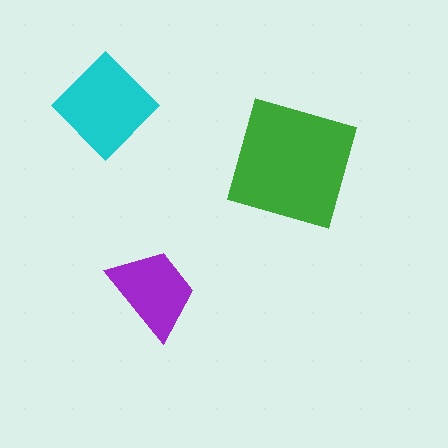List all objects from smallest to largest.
The purple trapezoid, the cyan diamond, the green square.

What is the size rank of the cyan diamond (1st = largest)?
2nd.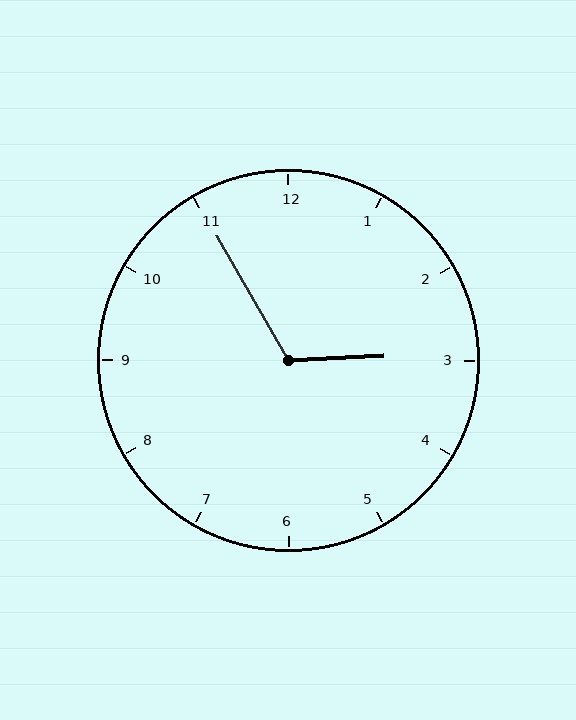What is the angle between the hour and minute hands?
Approximately 118 degrees.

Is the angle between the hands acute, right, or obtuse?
It is obtuse.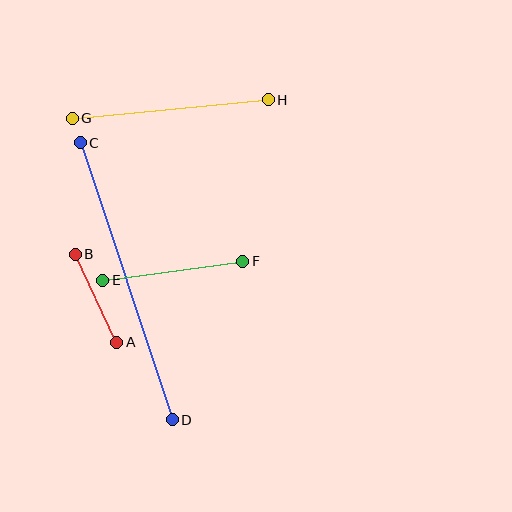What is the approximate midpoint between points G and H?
The midpoint is at approximately (170, 109) pixels.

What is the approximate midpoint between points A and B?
The midpoint is at approximately (96, 298) pixels.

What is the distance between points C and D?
The distance is approximately 292 pixels.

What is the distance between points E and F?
The distance is approximately 142 pixels.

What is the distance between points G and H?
The distance is approximately 197 pixels.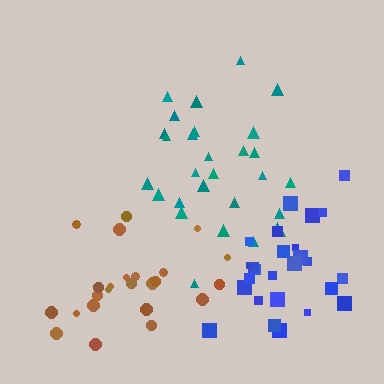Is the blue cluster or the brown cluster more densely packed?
Blue.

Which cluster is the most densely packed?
Blue.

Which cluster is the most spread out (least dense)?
Teal.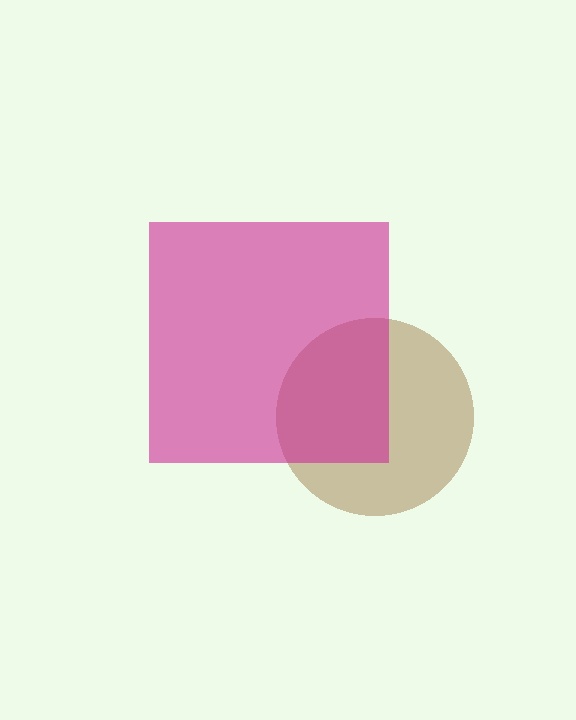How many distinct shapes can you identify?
There are 2 distinct shapes: a brown circle, a magenta square.